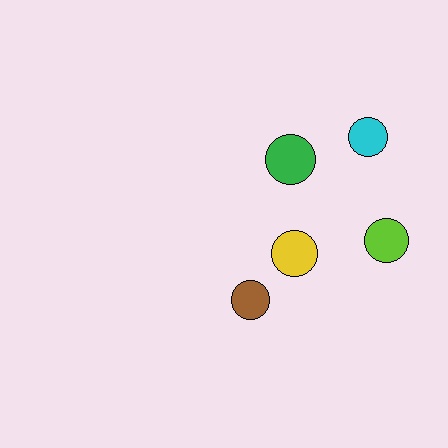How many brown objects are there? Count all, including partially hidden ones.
There is 1 brown object.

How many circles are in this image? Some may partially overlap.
There are 5 circles.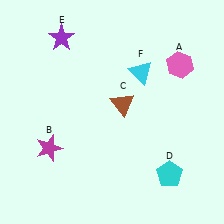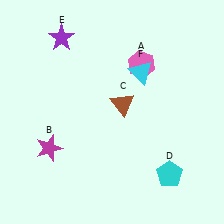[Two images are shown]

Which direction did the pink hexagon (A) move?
The pink hexagon (A) moved left.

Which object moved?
The pink hexagon (A) moved left.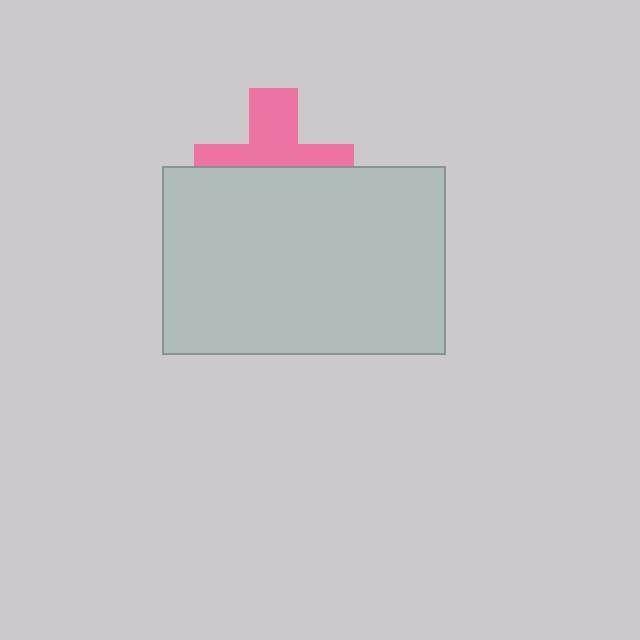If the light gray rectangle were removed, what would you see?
You would see the complete pink cross.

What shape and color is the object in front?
The object in front is a light gray rectangle.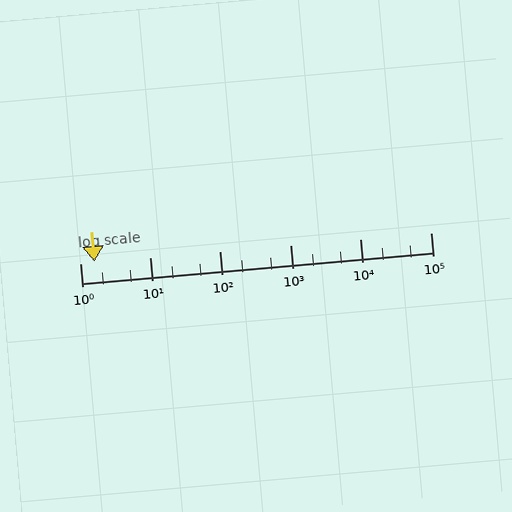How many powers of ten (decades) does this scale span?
The scale spans 5 decades, from 1 to 100000.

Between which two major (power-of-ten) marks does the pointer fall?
The pointer is between 1 and 10.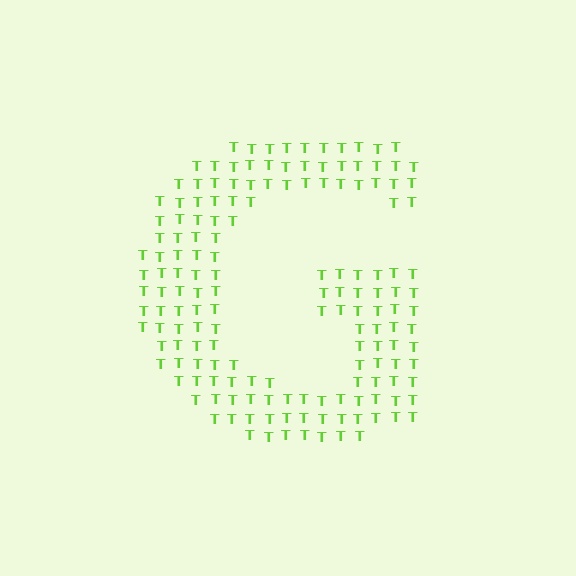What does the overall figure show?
The overall figure shows the letter G.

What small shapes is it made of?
It is made of small letter T's.